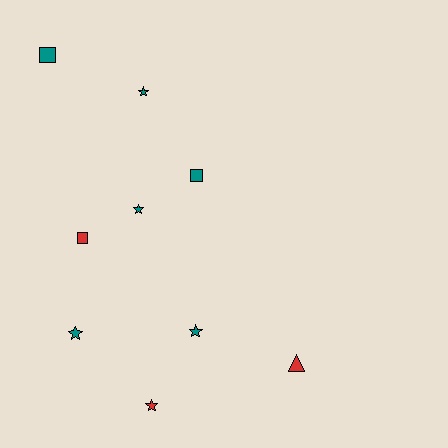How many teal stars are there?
There are 4 teal stars.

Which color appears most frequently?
Teal, with 6 objects.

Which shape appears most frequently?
Star, with 5 objects.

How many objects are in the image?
There are 9 objects.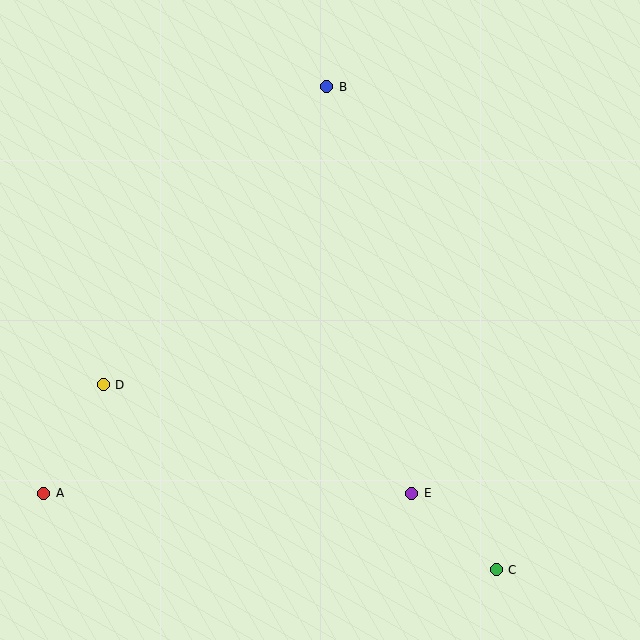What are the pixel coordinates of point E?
Point E is at (412, 493).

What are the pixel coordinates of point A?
Point A is at (44, 493).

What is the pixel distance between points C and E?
The distance between C and E is 114 pixels.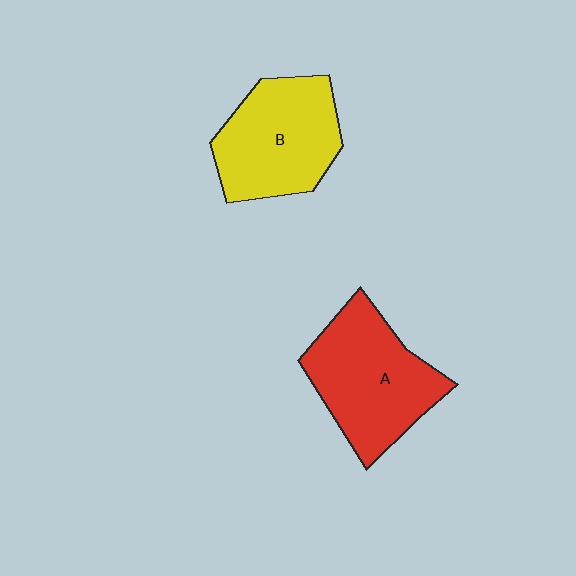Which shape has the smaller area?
Shape B (yellow).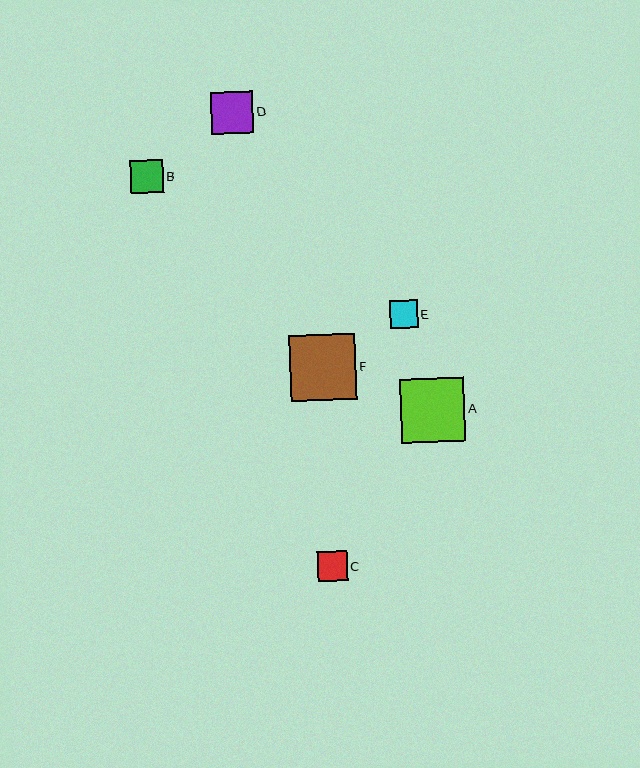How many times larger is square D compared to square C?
Square D is approximately 1.4 times the size of square C.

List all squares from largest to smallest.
From largest to smallest: F, A, D, B, C, E.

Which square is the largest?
Square F is the largest with a size of approximately 66 pixels.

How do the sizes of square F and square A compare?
Square F and square A are approximately the same size.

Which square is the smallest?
Square E is the smallest with a size of approximately 28 pixels.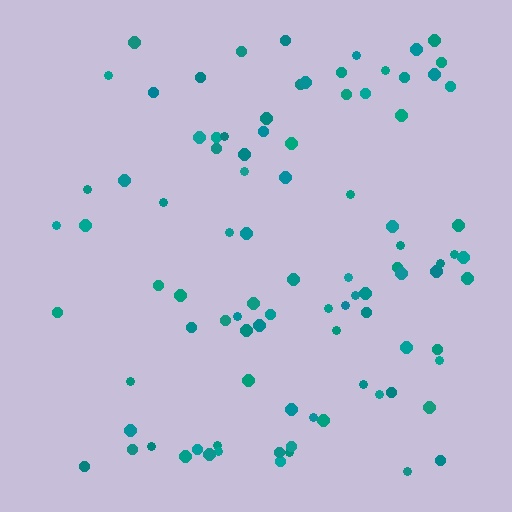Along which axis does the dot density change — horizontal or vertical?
Horizontal.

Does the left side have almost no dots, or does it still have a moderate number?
Still a moderate number, just noticeably fewer than the right.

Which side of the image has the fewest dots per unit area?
The left.